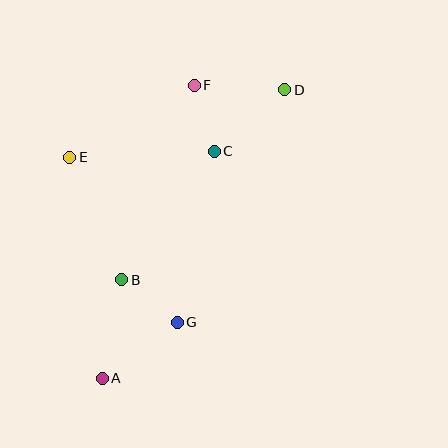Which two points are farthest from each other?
Points A and D are farthest from each other.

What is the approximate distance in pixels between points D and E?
The distance between D and E is approximately 225 pixels.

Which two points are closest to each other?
Points C and F are closest to each other.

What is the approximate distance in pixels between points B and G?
The distance between B and G is approximately 70 pixels.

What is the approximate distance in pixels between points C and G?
The distance between C and G is approximately 175 pixels.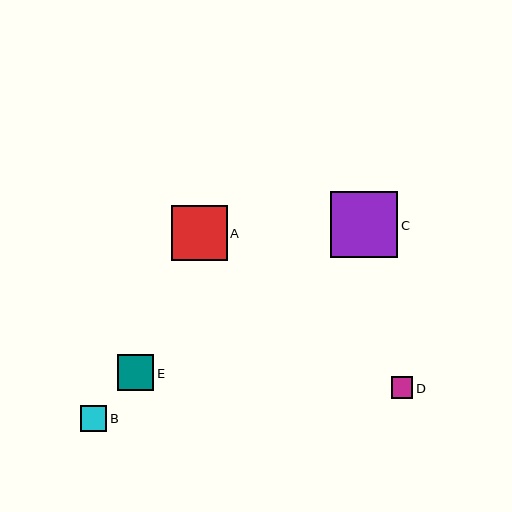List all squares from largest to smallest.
From largest to smallest: C, A, E, B, D.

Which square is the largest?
Square C is the largest with a size of approximately 67 pixels.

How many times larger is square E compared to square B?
Square E is approximately 1.4 times the size of square B.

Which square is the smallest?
Square D is the smallest with a size of approximately 21 pixels.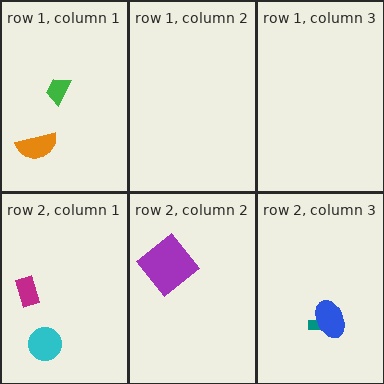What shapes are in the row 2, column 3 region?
The teal arrow, the blue ellipse.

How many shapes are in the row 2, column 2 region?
1.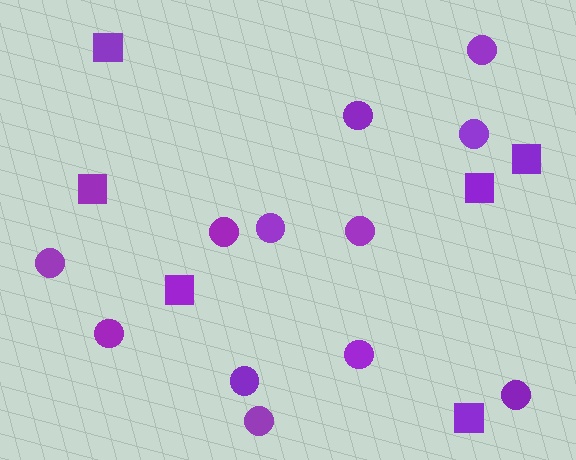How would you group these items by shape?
There are 2 groups: one group of circles (12) and one group of squares (6).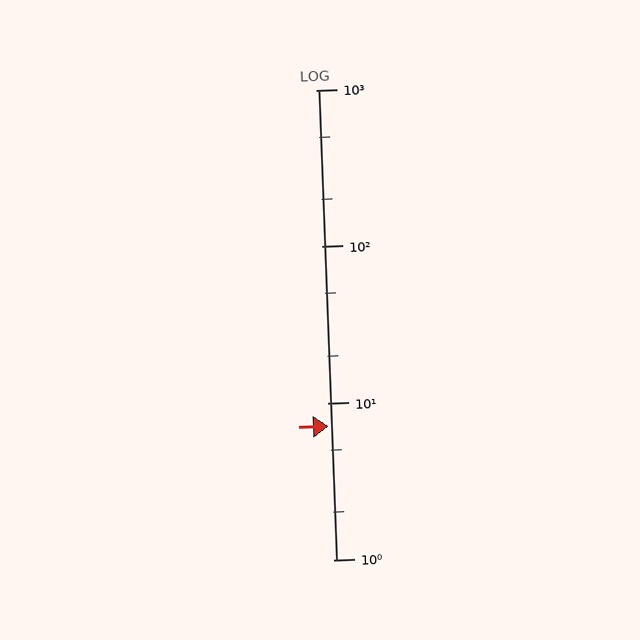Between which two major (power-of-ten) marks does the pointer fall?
The pointer is between 1 and 10.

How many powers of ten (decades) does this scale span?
The scale spans 3 decades, from 1 to 1000.